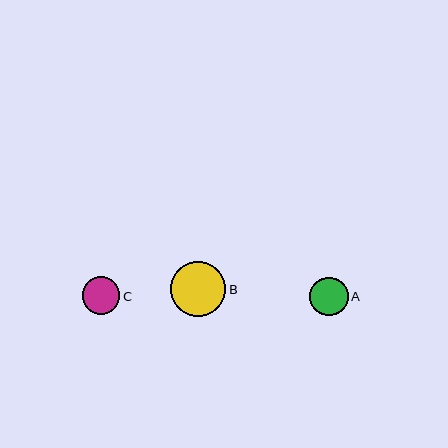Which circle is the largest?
Circle B is the largest with a size of approximately 55 pixels.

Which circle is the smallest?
Circle C is the smallest with a size of approximately 38 pixels.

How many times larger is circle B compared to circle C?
Circle B is approximately 1.5 times the size of circle C.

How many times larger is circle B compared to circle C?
Circle B is approximately 1.5 times the size of circle C.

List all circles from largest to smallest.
From largest to smallest: B, A, C.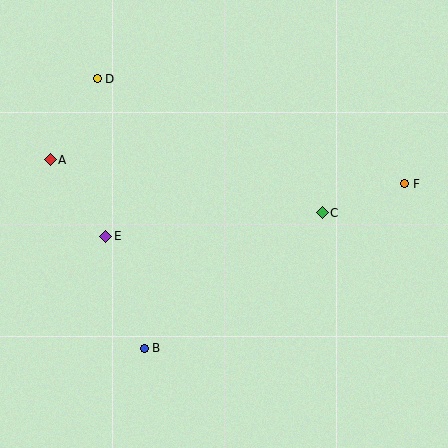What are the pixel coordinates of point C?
Point C is at (322, 213).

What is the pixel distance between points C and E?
The distance between C and E is 217 pixels.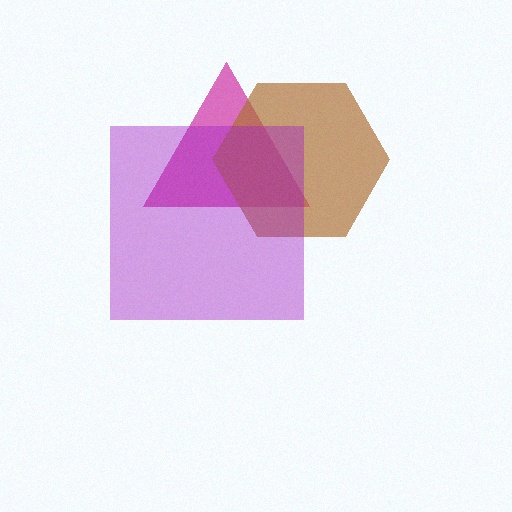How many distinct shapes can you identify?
There are 3 distinct shapes: a magenta triangle, a brown hexagon, a purple square.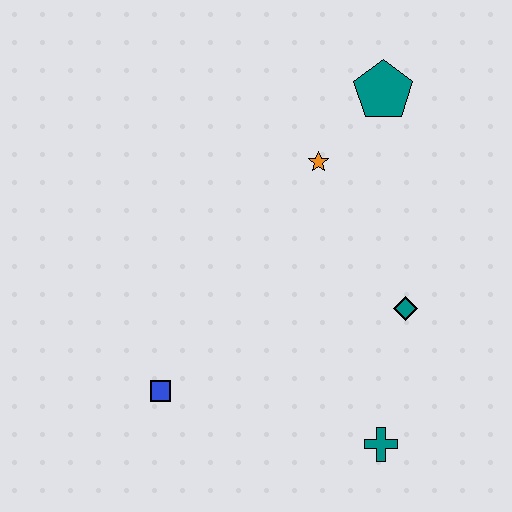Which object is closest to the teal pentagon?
The orange star is closest to the teal pentagon.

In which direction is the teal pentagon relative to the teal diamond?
The teal pentagon is above the teal diamond.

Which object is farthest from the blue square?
The teal pentagon is farthest from the blue square.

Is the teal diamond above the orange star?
No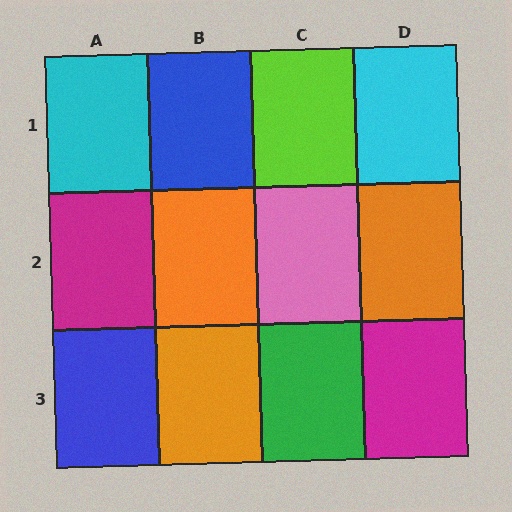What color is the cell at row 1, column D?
Cyan.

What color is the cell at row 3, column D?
Magenta.